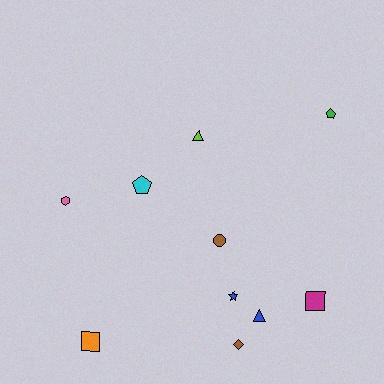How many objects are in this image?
There are 10 objects.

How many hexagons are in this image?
There is 1 hexagon.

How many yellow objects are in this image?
There are no yellow objects.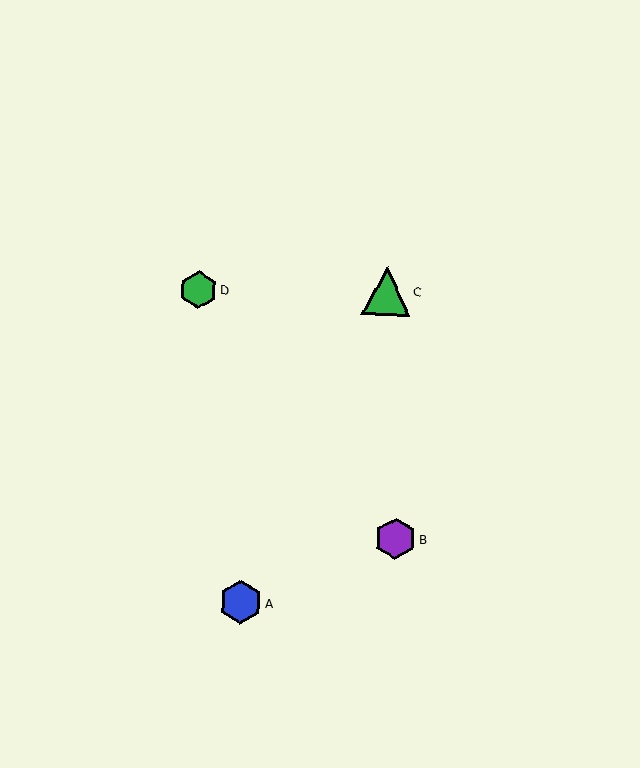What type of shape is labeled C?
Shape C is a green triangle.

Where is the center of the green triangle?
The center of the green triangle is at (387, 291).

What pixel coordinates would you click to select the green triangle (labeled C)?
Click at (387, 291) to select the green triangle C.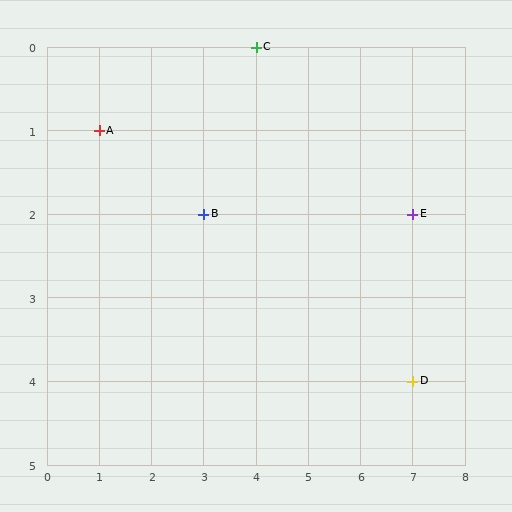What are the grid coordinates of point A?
Point A is at grid coordinates (1, 1).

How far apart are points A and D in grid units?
Points A and D are 6 columns and 3 rows apart (about 6.7 grid units diagonally).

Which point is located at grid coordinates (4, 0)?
Point C is at (4, 0).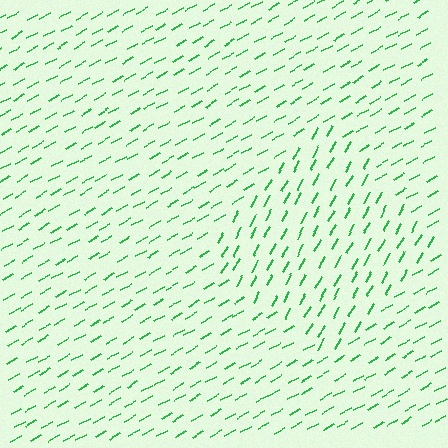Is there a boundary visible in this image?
Yes, there is a texture boundary formed by a change in line orientation.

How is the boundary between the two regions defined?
The boundary is defined purely by a change in line orientation (approximately 31 degrees difference). All lines are the same color and thickness.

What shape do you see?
I see a diamond.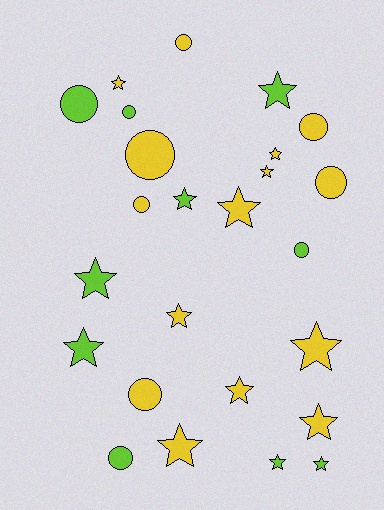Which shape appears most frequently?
Star, with 15 objects.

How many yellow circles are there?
There are 6 yellow circles.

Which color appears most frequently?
Yellow, with 15 objects.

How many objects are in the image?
There are 25 objects.